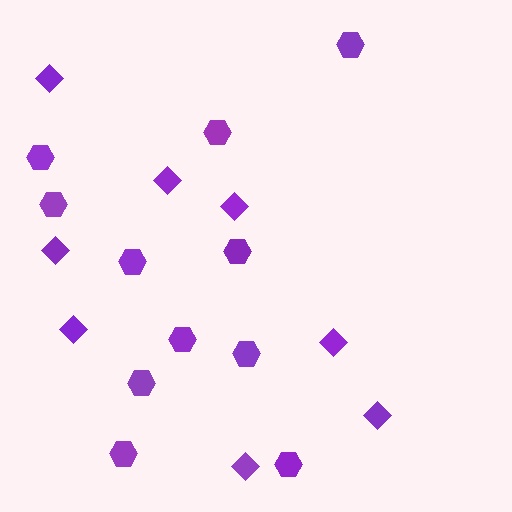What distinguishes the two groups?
There are 2 groups: one group of diamonds (8) and one group of hexagons (11).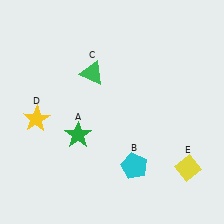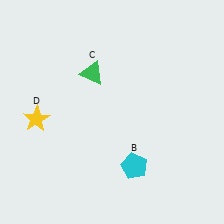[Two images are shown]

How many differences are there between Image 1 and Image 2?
There are 2 differences between the two images.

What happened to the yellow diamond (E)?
The yellow diamond (E) was removed in Image 2. It was in the bottom-right area of Image 1.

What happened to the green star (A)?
The green star (A) was removed in Image 2. It was in the bottom-left area of Image 1.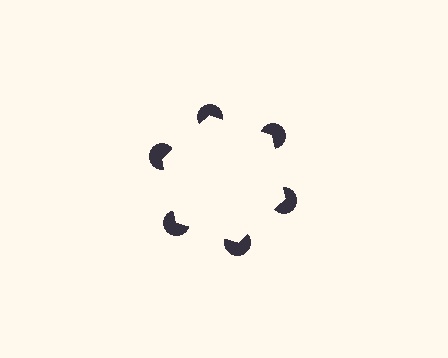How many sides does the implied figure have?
6 sides.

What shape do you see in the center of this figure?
An illusory hexagon — its edges are inferred from the aligned wedge cuts in the pac-man discs, not physically drawn.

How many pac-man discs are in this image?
There are 6 — one at each vertex of the illusory hexagon.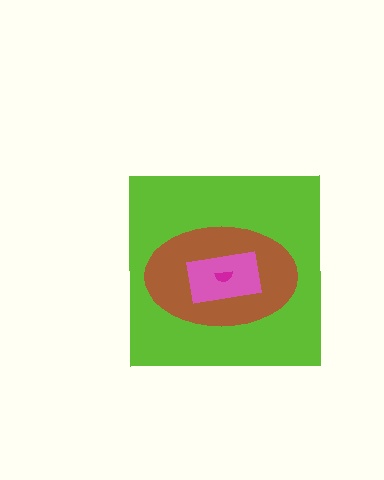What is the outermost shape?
The lime square.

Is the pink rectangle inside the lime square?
Yes.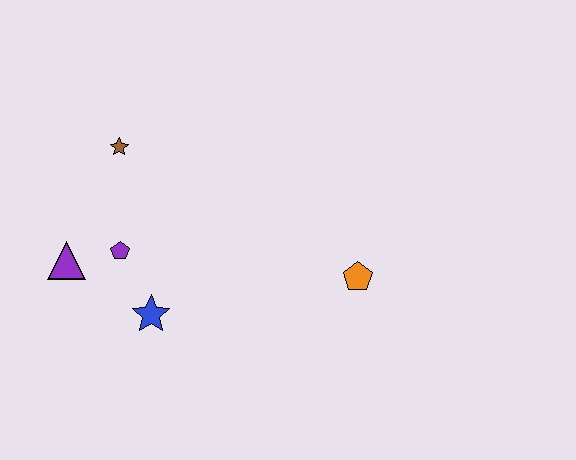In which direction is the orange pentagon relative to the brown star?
The orange pentagon is to the right of the brown star.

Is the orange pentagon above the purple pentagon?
No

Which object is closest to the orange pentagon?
The blue star is closest to the orange pentagon.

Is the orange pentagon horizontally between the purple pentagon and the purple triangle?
No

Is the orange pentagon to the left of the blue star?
No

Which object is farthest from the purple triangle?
The orange pentagon is farthest from the purple triangle.